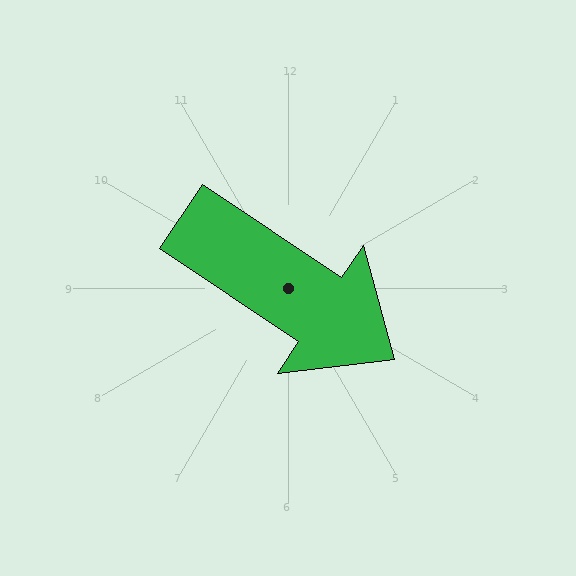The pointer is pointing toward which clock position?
Roughly 4 o'clock.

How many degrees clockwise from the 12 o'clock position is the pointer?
Approximately 124 degrees.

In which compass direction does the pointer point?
Southeast.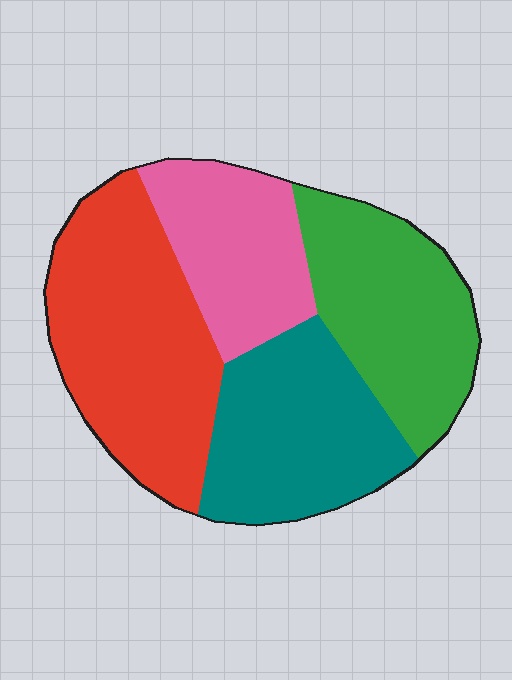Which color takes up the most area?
Red, at roughly 30%.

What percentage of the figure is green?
Green covers 24% of the figure.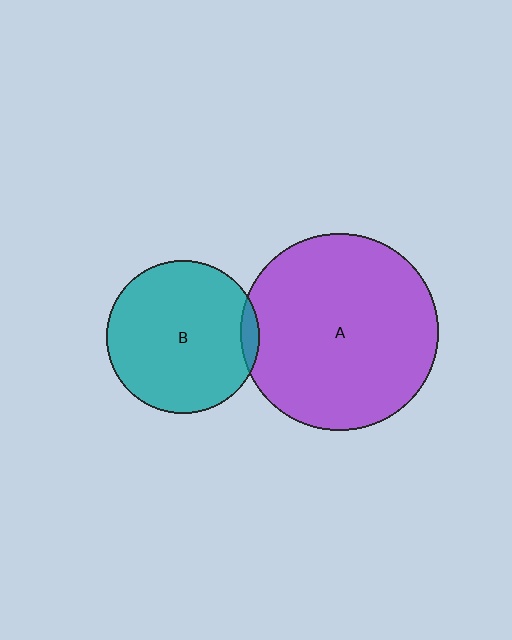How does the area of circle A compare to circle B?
Approximately 1.7 times.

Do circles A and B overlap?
Yes.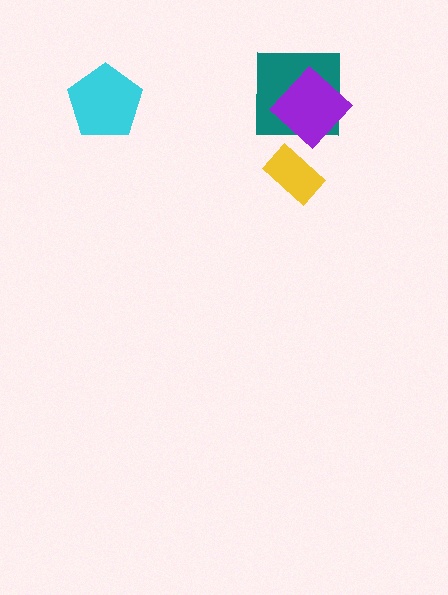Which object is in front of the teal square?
The purple diamond is in front of the teal square.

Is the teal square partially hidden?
Yes, it is partially covered by another shape.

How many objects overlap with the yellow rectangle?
0 objects overlap with the yellow rectangle.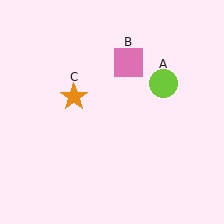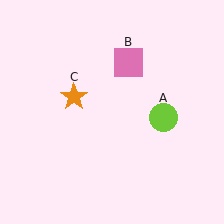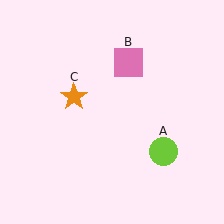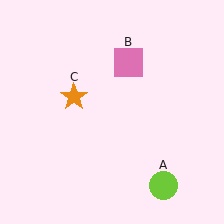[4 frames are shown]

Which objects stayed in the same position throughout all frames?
Pink square (object B) and orange star (object C) remained stationary.